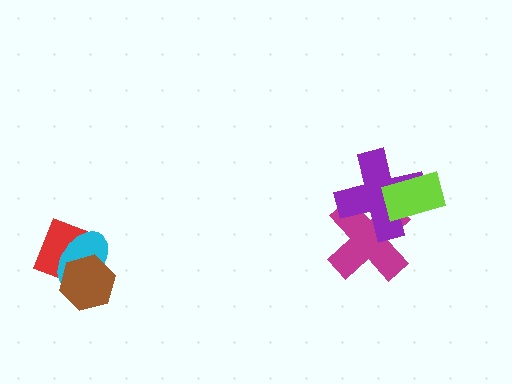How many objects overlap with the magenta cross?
2 objects overlap with the magenta cross.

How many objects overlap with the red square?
2 objects overlap with the red square.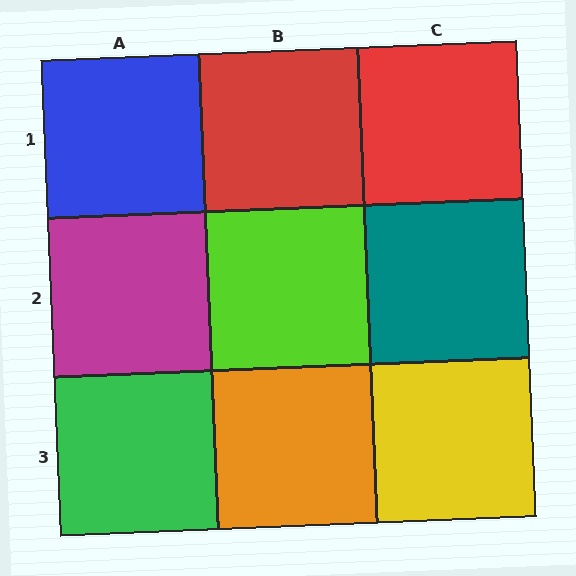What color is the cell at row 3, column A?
Green.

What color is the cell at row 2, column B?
Lime.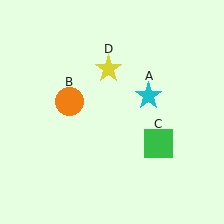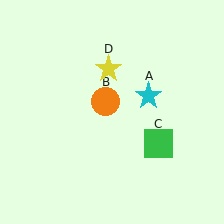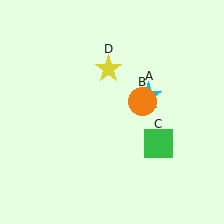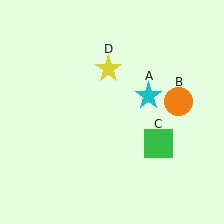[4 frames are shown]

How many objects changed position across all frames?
1 object changed position: orange circle (object B).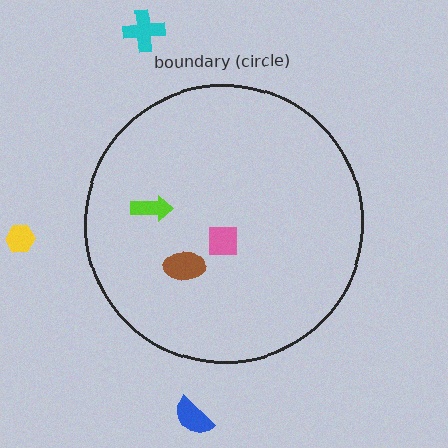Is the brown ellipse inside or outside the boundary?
Inside.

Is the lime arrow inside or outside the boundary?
Inside.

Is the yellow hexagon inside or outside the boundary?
Outside.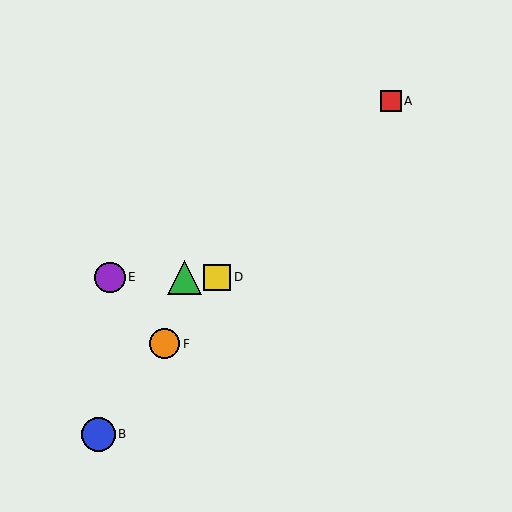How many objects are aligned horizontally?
3 objects (C, D, E) are aligned horizontally.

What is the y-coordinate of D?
Object D is at y≈277.